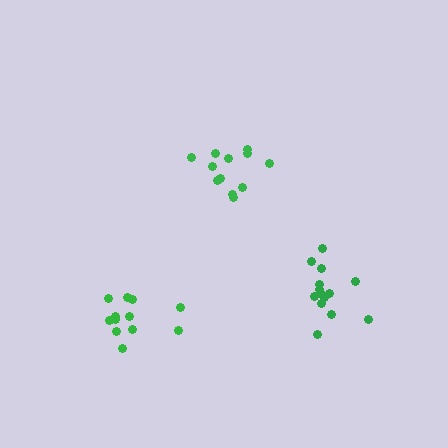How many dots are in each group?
Group 1: 12 dots, Group 2: 12 dots, Group 3: 14 dots (38 total).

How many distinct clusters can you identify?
There are 3 distinct clusters.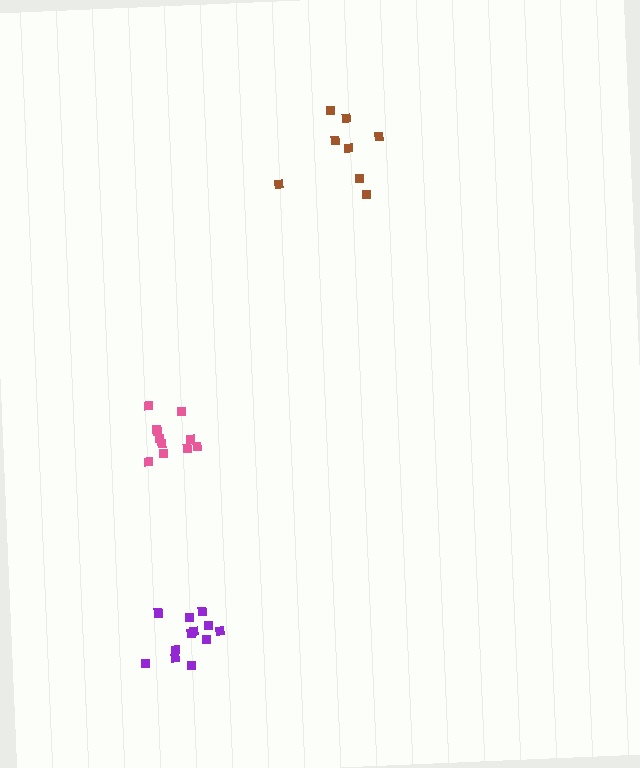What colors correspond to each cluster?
The clusters are colored: purple, pink, brown.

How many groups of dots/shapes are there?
There are 3 groups.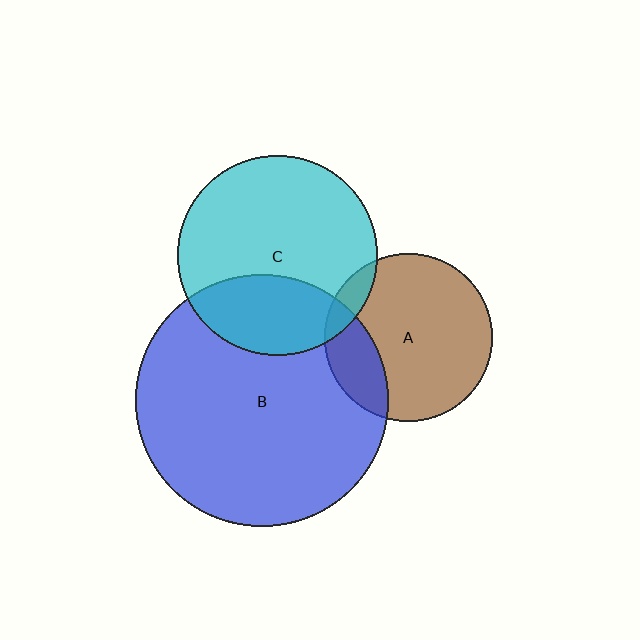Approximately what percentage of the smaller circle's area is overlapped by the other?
Approximately 30%.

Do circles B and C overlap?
Yes.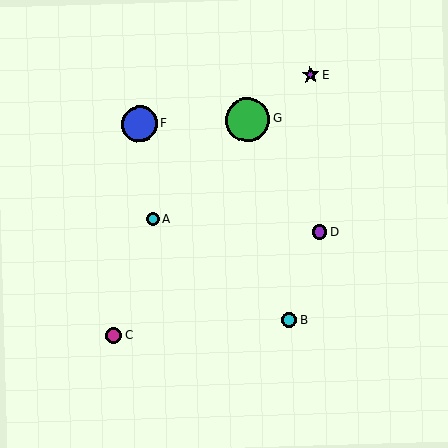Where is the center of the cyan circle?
The center of the cyan circle is at (289, 320).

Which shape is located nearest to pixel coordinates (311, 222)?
The purple circle (labeled D) at (320, 232) is nearest to that location.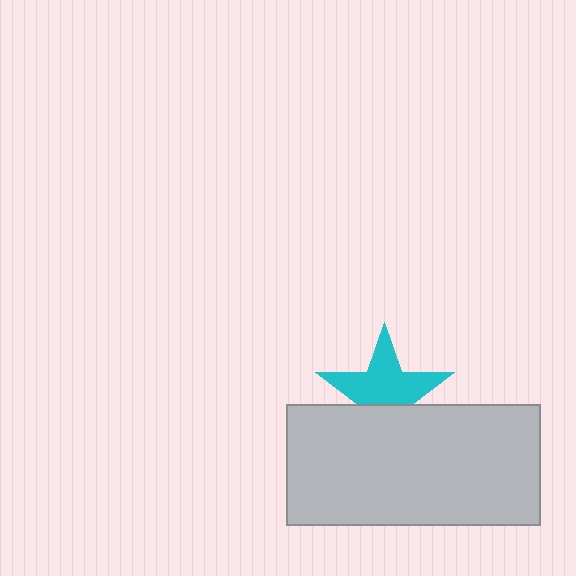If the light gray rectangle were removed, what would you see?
You would see the complete cyan star.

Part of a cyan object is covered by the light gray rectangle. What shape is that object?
It is a star.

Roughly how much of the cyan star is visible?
About half of it is visible (roughly 64%).